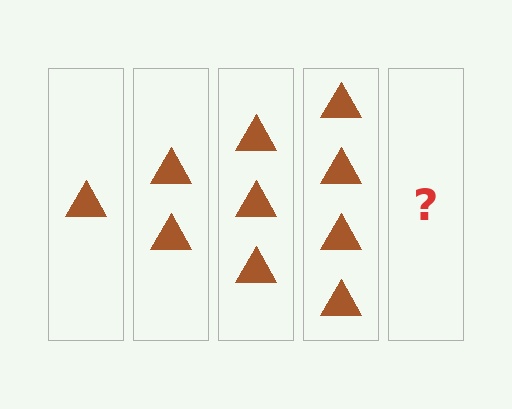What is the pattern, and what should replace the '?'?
The pattern is that each step adds one more triangle. The '?' should be 5 triangles.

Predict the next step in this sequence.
The next step is 5 triangles.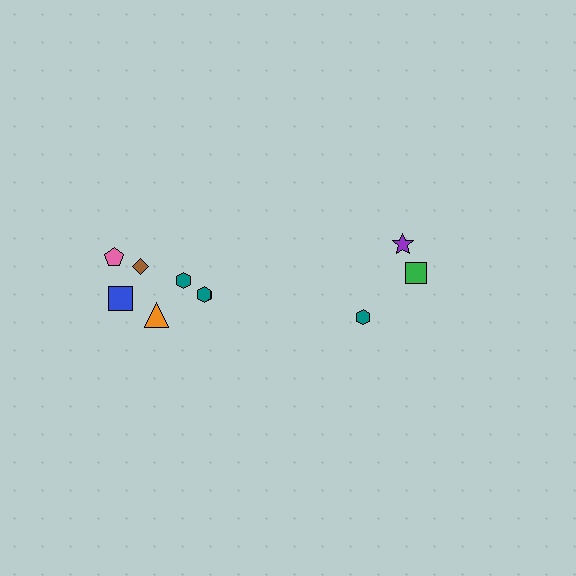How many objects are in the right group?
There are 3 objects.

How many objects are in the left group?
There are 7 objects.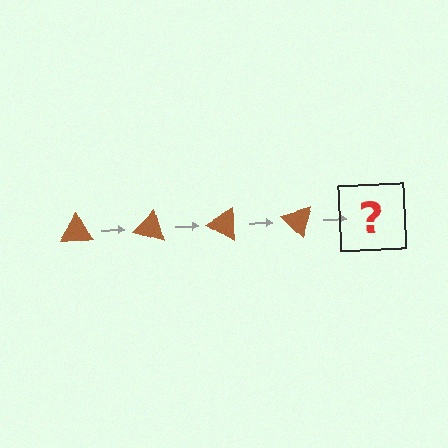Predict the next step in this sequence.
The next step is a brown triangle rotated 60 degrees.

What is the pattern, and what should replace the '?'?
The pattern is that the triangle rotates 15 degrees each step. The '?' should be a brown triangle rotated 60 degrees.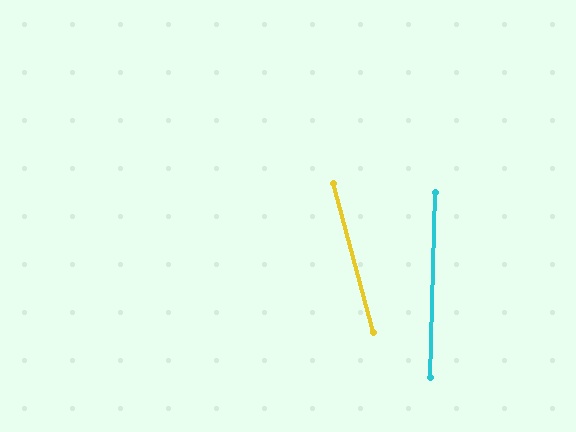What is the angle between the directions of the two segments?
Approximately 17 degrees.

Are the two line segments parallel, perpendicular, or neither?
Neither parallel nor perpendicular — they differ by about 17°.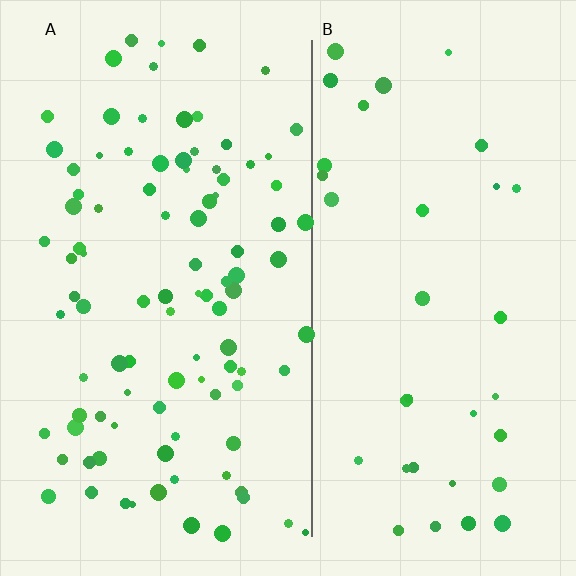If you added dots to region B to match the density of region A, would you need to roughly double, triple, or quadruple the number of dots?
Approximately triple.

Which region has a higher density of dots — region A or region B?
A (the left).